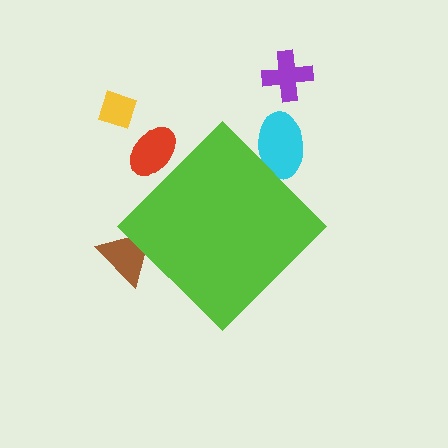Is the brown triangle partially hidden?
Yes, the brown triangle is partially hidden behind the lime diamond.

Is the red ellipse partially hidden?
Yes, the red ellipse is partially hidden behind the lime diamond.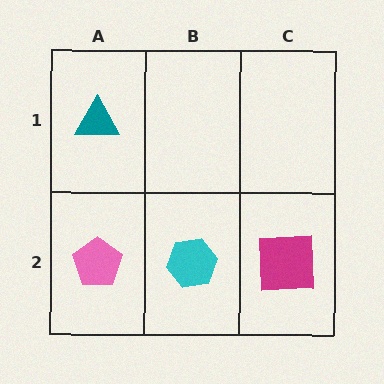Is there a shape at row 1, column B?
No, that cell is empty.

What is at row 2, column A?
A pink pentagon.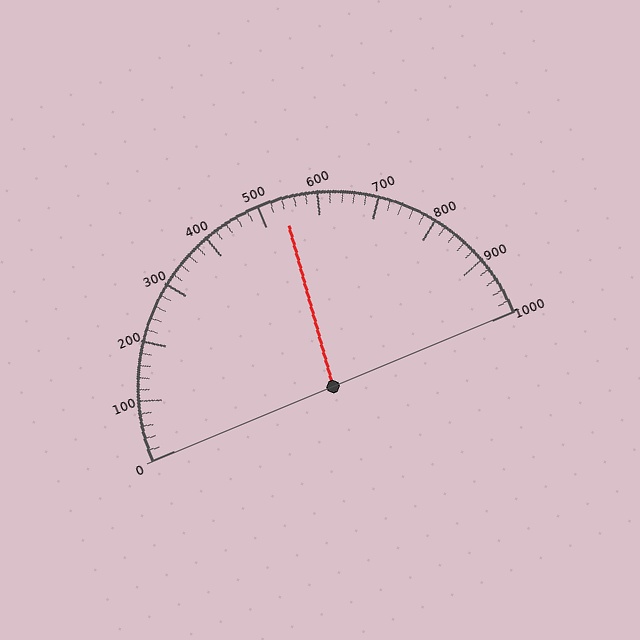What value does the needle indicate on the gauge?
The needle indicates approximately 540.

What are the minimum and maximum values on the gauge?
The gauge ranges from 0 to 1000.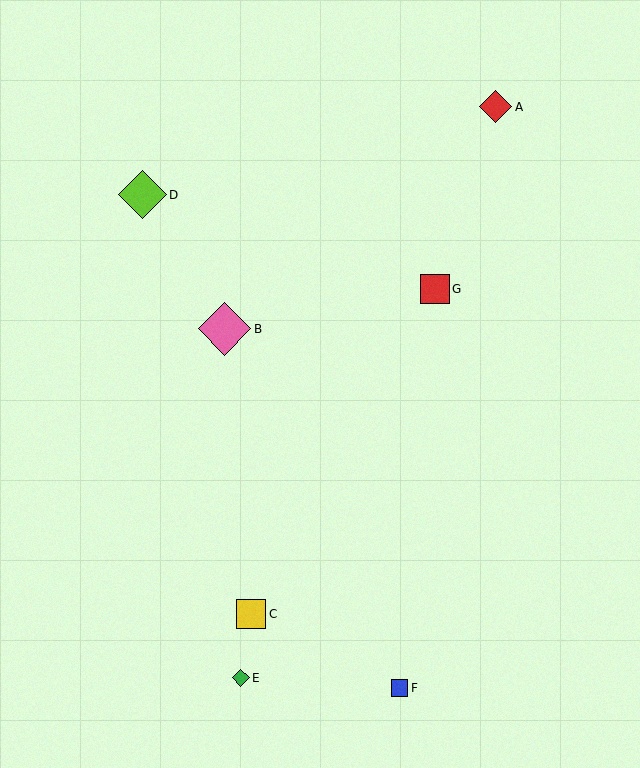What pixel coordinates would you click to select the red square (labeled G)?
Click at (435, 289) to select the red square G.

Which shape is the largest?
The pink diamond (labeled B) is the largest.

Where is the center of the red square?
The center of the red square is at (435, 289).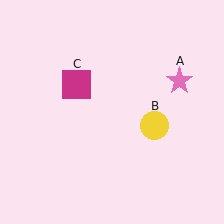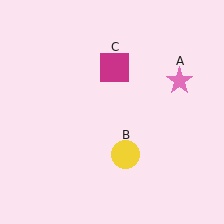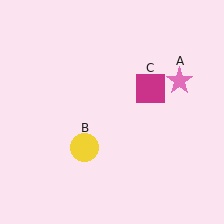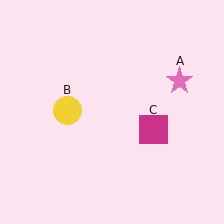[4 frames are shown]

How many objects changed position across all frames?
2 objects changed position: yellow circle (object B), magenta square (object C).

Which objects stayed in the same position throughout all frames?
Pink star (object A) remained stationary.